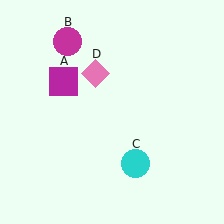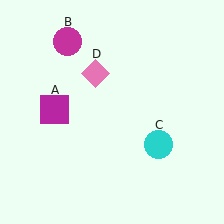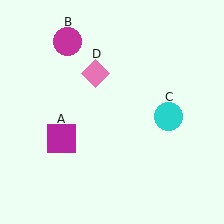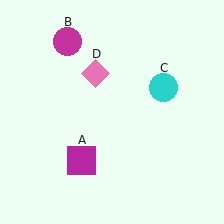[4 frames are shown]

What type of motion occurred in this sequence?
The magenta square (object A), cyan circle (object C) rotated counterclockwise around the center of the scene.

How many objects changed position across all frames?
2 objects changed position: magenta square (object A), cyan circle (object C).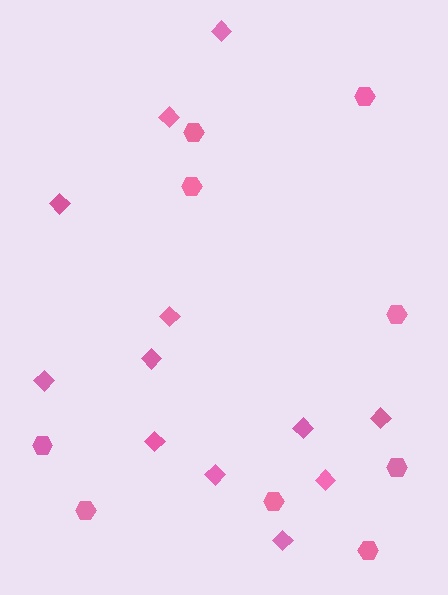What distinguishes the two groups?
There are 2 groups: one group of diamonds (12) and one group of hexagons (9).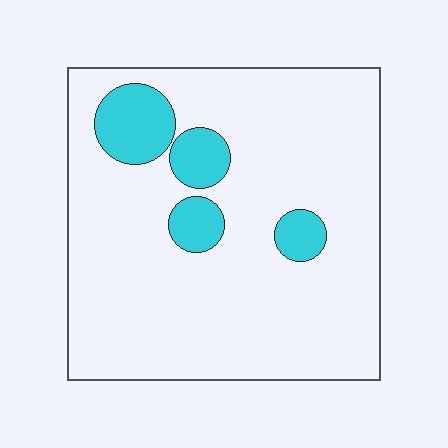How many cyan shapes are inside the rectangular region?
4.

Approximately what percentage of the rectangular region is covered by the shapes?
Approximately 15%.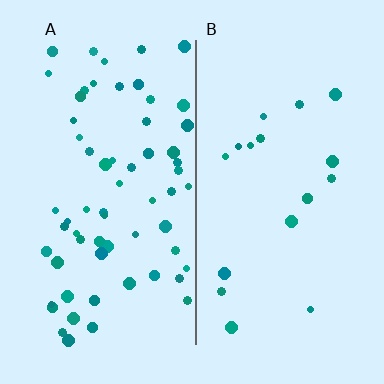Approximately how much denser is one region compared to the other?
Approximately 3.7× — region A over region B.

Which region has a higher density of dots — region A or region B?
A (the left).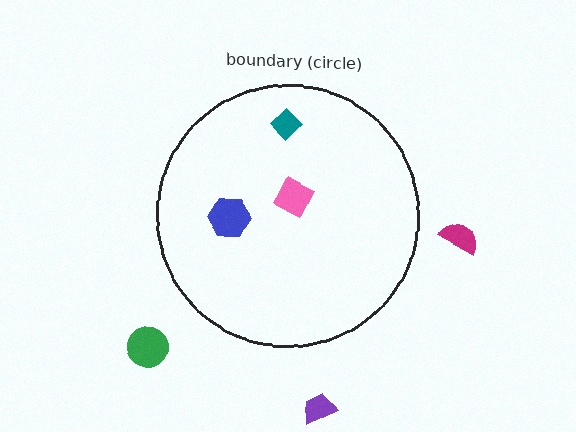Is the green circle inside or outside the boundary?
Outside.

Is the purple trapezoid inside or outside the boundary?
Outside.